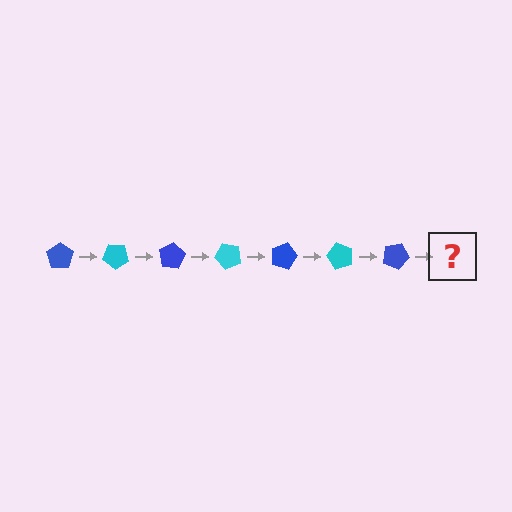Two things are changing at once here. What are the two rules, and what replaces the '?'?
The two rules are that it rotates 40 degrees each step and the color cycles through blue and cyan. The '?' should be a cyan pentagon, rotated 280 degrees from the start.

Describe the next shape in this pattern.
It should be a cyan pentagon, rotated 280 degrees from the start.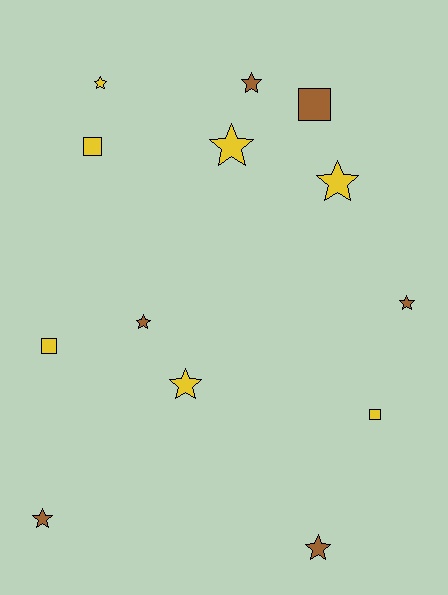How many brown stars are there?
There are 5 brown stars.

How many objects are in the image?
There are 13 objects.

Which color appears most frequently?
Yellow, with 7 objects.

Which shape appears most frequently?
Star, with 9 objects.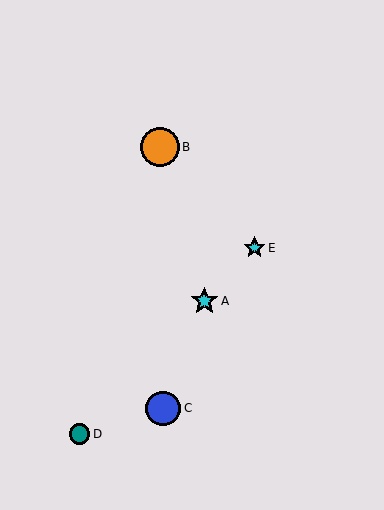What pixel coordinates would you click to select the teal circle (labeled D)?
Click at (79, 434) to select the teal circle D.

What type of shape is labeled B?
Shape B is an orange circle.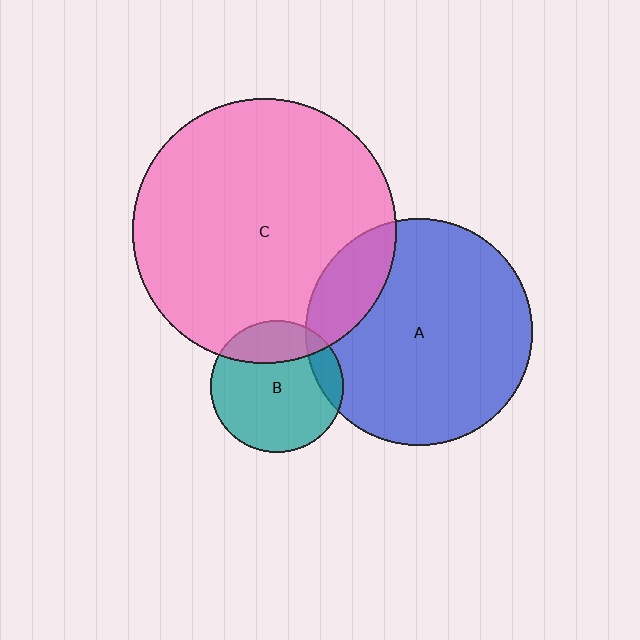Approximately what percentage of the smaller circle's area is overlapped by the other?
Approximately 25%.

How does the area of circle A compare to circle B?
Approximately 2.9 times.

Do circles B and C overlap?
Yes.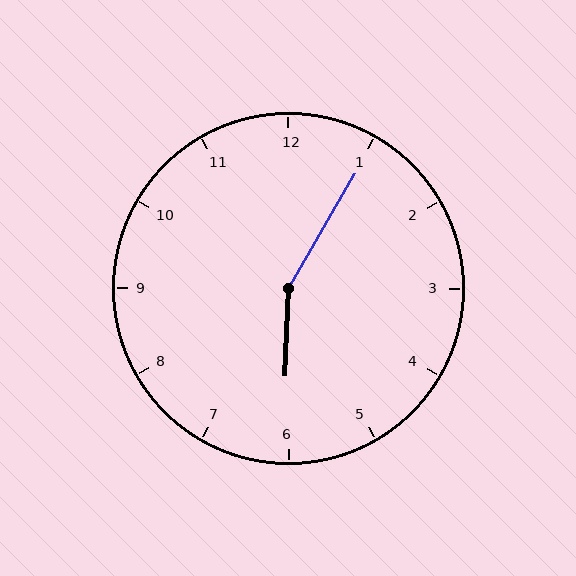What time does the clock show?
6:05.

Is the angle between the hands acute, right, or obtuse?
It is obtuse.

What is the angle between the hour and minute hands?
Approximately 152 degrees.